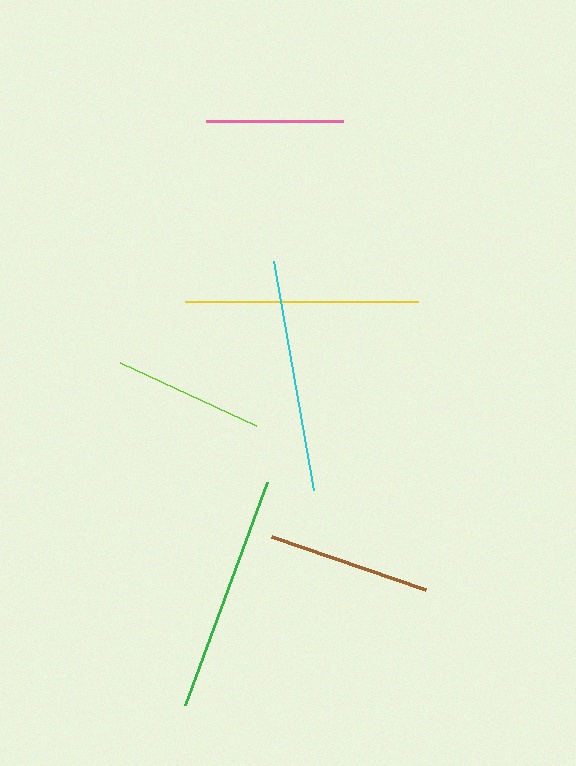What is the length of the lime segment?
The lime segment is approximately 149 pixels long.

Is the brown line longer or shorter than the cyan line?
The cyan line is longer than the brown line.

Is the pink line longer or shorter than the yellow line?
The yellow line is longer than the pink line.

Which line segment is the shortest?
The pink line is the shortest at approximately 137 pixels.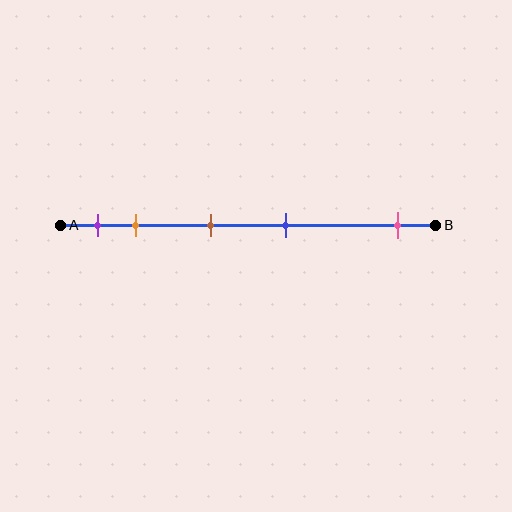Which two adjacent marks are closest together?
The purple and orange marks are the closest adjacent pair.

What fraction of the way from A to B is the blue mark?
The blue mark is approximately 60% (0.6) of the way from A to B.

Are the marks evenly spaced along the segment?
No, the marks are not evenly spaced.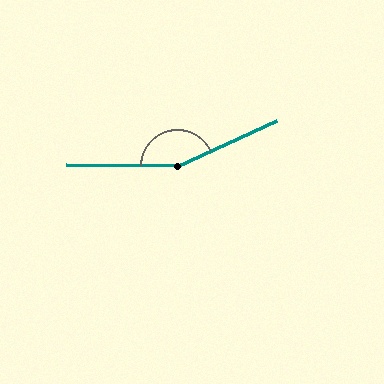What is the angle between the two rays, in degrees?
Approximately 154 degrees.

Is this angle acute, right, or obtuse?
It is obtuse.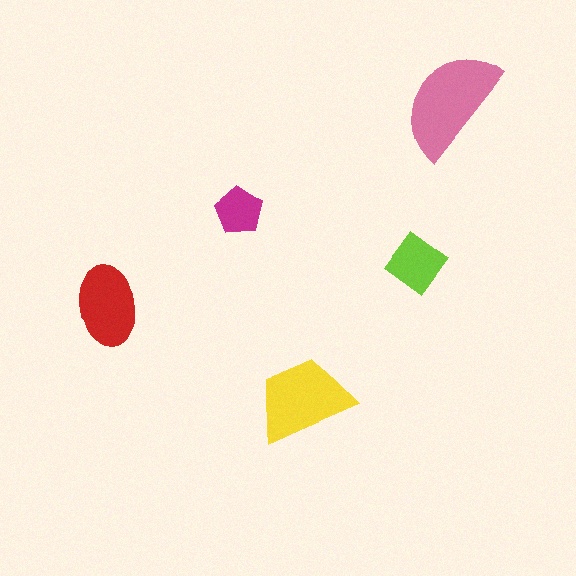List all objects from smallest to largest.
The magenta pentagon, the lime diamond, the red ellipse, the yellow trapezoid, the pink semicircle.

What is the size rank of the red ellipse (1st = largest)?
3rd.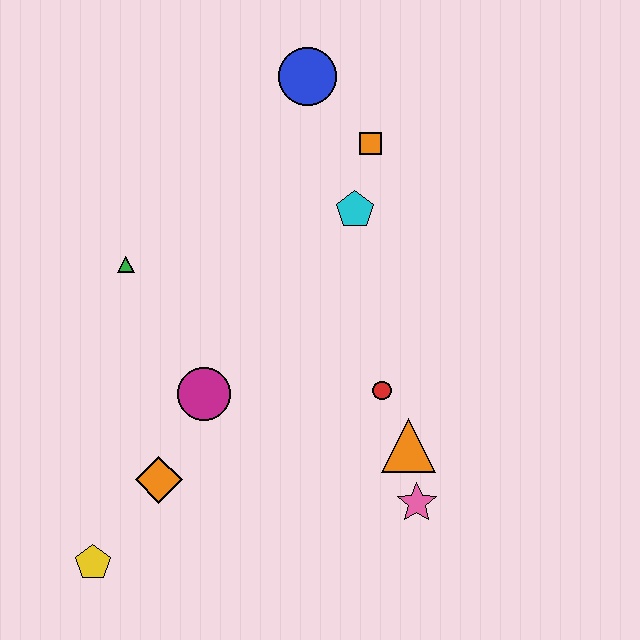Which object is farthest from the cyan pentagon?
The yellow pentagon is farthest from the cyan pentagon.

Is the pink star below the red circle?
Yes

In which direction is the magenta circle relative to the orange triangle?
The magenta circle is to the left of the orange triangle.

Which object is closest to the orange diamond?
The magenta circle is closest to the orange diamond.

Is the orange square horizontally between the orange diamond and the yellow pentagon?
No